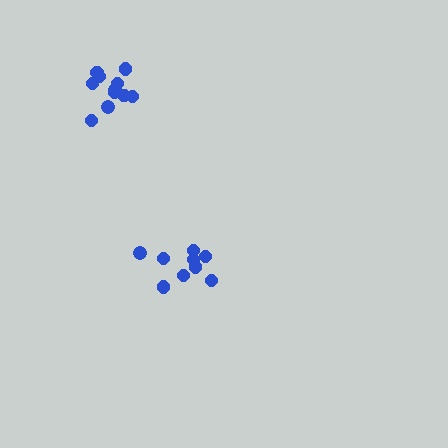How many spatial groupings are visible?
There are 2 spatial groupings.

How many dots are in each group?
Group 1: 9 dots, Group 2: 11 dots (20 total).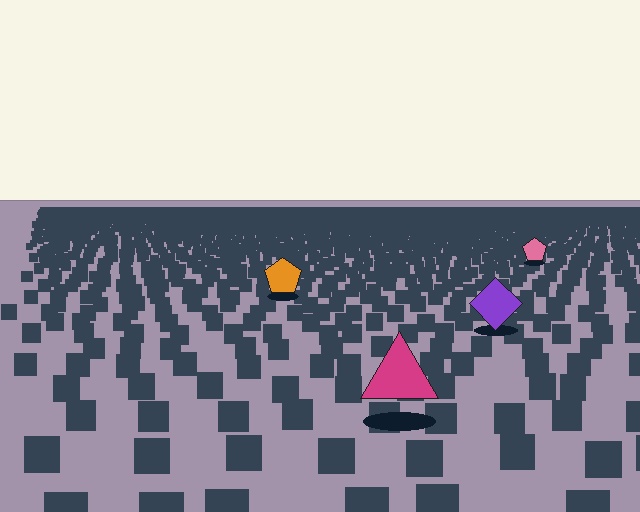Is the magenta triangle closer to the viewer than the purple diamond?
Yes. The magenta triangle is closer — you can tell from the texture gradient: the ground texture is coarser near it.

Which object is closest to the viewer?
The magenta triangle is closest. The texture marks near it are larger and more spread out.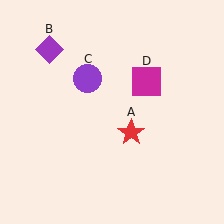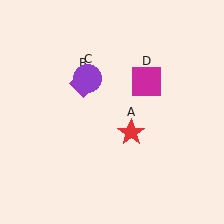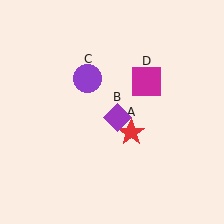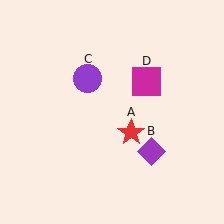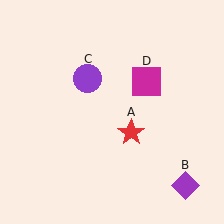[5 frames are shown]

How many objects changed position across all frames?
1 object changed position: purple diamond (object B).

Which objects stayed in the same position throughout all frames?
Red star (object A) and purple circle (object C) and magenta square (object D) remained stationary.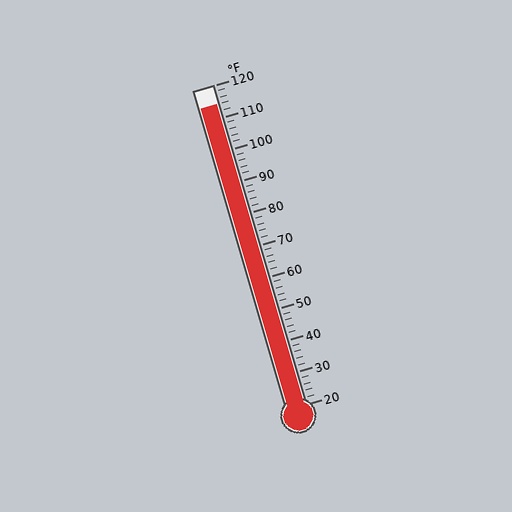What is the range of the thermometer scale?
The thermometer scale ranges from 20°F to 120°F.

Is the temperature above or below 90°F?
The temperature is above 90°F.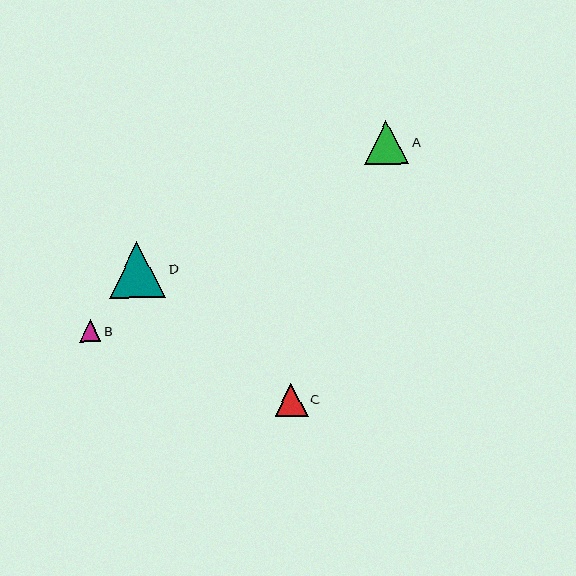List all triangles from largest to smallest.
From largest to smallest: D, A, C, B.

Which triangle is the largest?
Triangle D is the largest with a size of approximately 56 pixels.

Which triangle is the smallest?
Triangle B is the smallest with a size of approximately 21 pixels.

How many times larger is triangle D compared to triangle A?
Triangle D is approximately 1.3 times the size of triangle A.